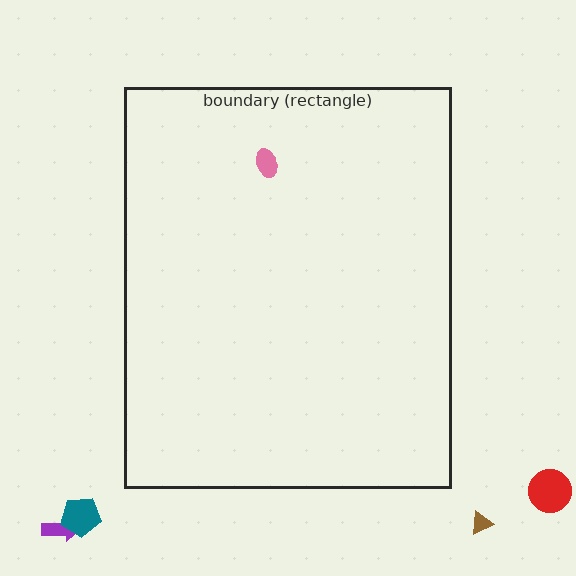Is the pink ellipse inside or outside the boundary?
Inside.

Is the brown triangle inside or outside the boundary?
Outside.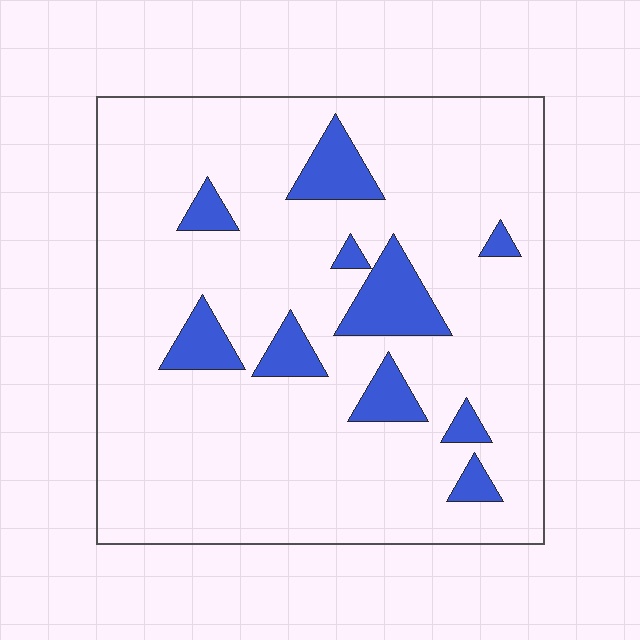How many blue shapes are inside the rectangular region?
10.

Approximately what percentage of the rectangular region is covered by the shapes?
Approximately 15%.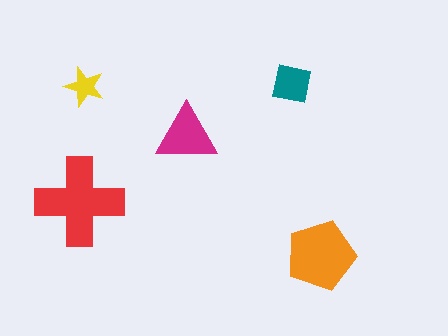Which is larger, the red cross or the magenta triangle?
The red cross.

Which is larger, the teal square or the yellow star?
The teal square.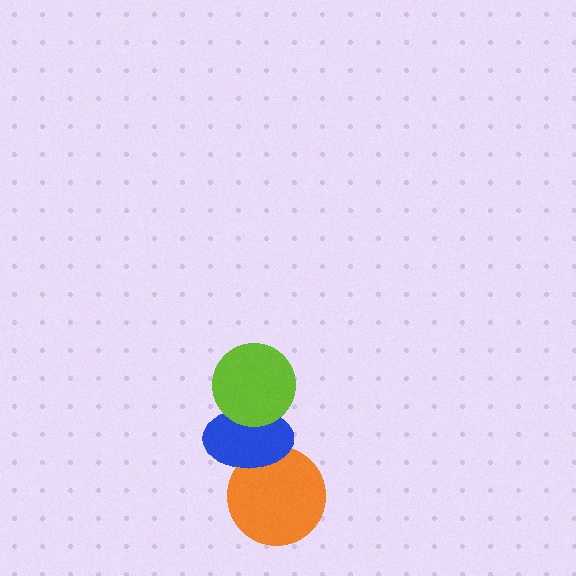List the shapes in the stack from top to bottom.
From top to bottom: the lime circle, the blue ellipse, the orange circle.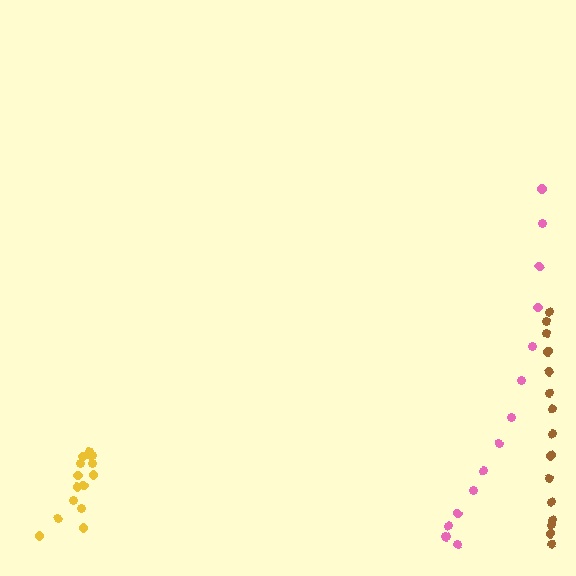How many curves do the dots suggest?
There are 3 distinct paths.